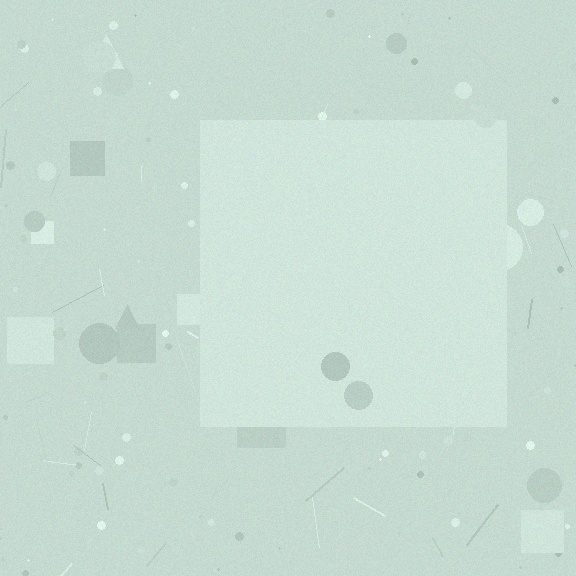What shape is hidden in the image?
A square is hidden in the image.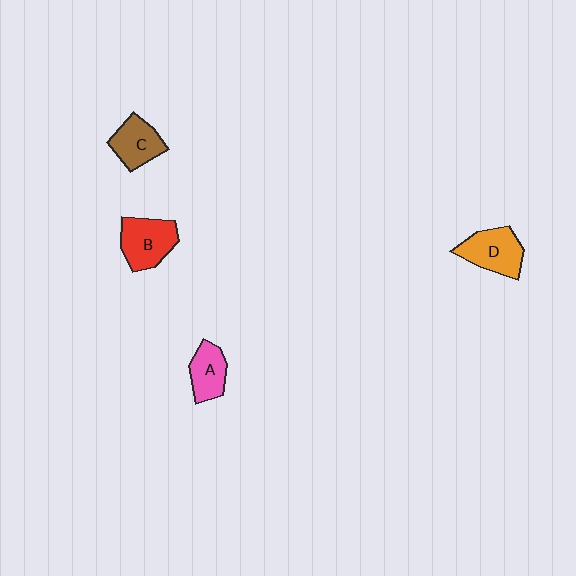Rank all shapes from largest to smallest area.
From largest to smallest: B (red), D (orange), C (brown), A (pink).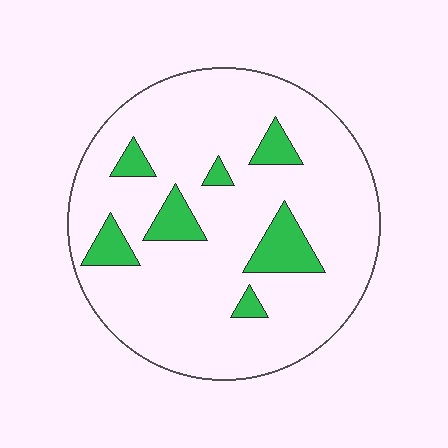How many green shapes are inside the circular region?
7.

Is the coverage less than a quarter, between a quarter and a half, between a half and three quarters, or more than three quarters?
Less than a quarter.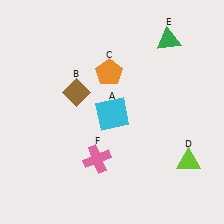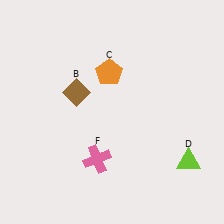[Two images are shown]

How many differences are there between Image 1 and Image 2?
There are 2 differences between the two images.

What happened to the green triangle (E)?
The green triangle (E) was removed in Image 2. It was in the top-right area of Image 1.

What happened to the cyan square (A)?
The cyan square (A) was removed in Image 2. It was in the bottom-right area of Image 1.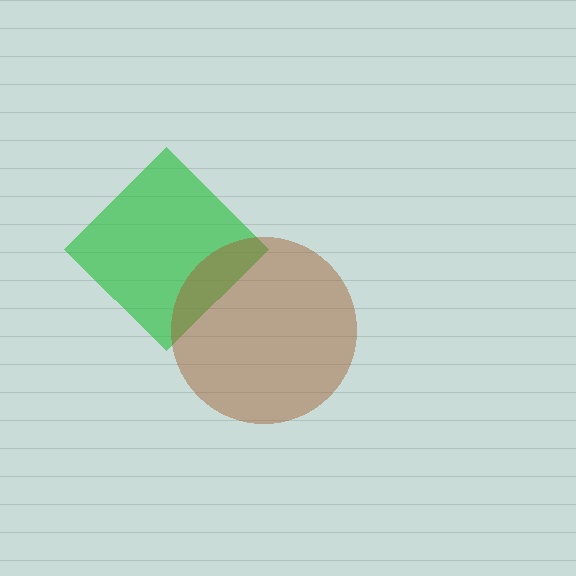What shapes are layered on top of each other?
The layered shapes are: a green diamond, a brown circle.